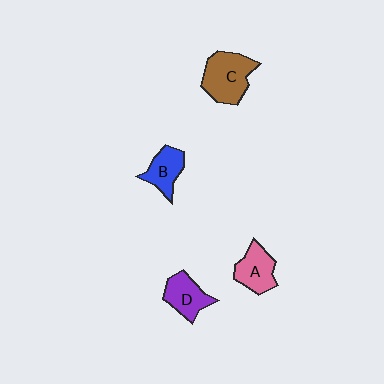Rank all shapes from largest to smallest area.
From largest to smallest: C (brown), A (pink), D (purple), B (blue).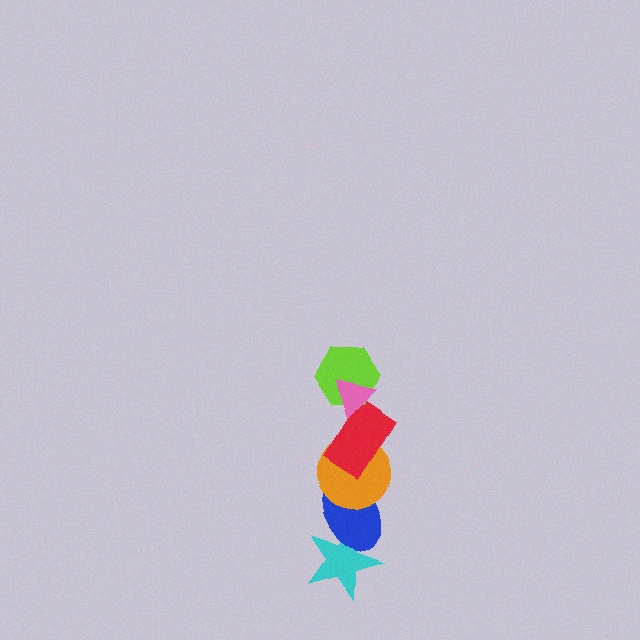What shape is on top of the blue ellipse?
The orange circle is on top of the blue ellipse.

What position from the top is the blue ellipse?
The blue ellipse is 5th from the top.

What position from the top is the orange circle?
The orange circle is 4th from the top.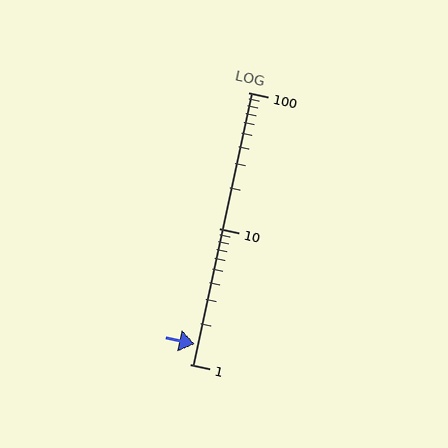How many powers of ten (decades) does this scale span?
The scale spans 2 decades, from 1 to 100.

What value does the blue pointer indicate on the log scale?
The pointer indicates approximately 1.4.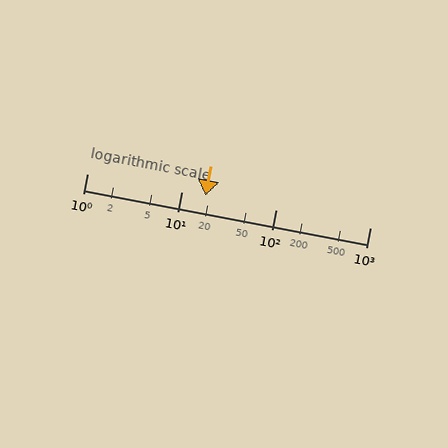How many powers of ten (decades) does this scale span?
The scale spans 3 decades, from 1 to 1000.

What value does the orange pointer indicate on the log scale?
The pointer indicates approximately 18.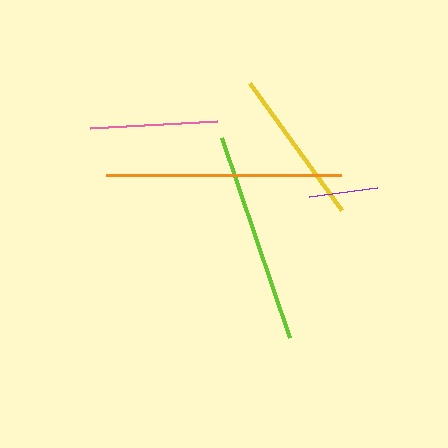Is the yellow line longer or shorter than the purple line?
The yellow line is longer than the purple line.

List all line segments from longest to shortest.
From longest to shortest: orange, lime, yellow, pink, purple.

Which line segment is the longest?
The orange line is the longest at approximately 235 pixels.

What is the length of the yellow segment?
The yellow segment is approximately 157 pixels long.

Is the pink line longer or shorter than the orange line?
The orange line is longer than the pink line.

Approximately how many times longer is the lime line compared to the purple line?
The lime line is approximately 3.1 times the length of the purple line.